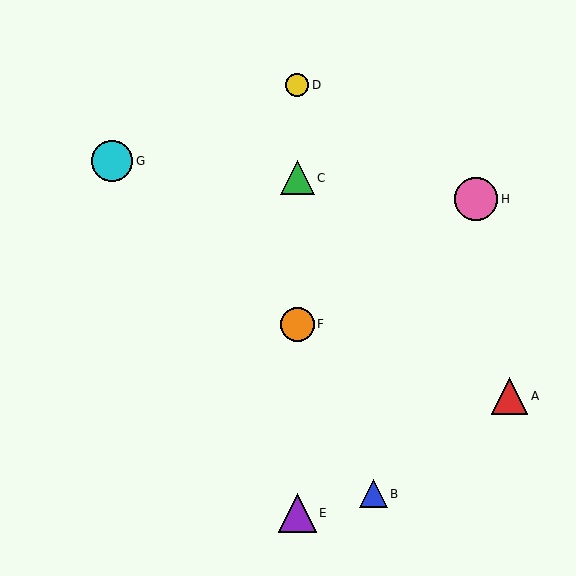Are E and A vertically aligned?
No, E is at x≈297 and A is at x≈510.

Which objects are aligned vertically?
Objects C, D, E, F are aligned vertically.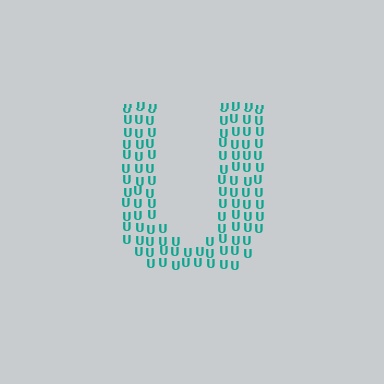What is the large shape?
The large shape is the letter U.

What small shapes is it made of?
It is made of small letter U's.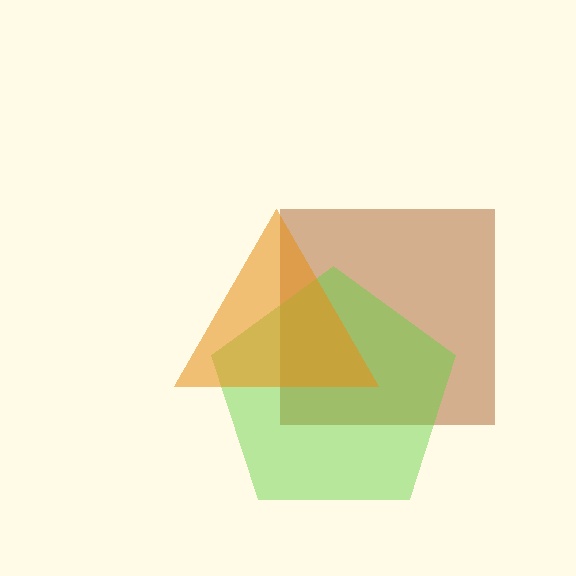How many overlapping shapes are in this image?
There are 3 overlapping shapes in the image.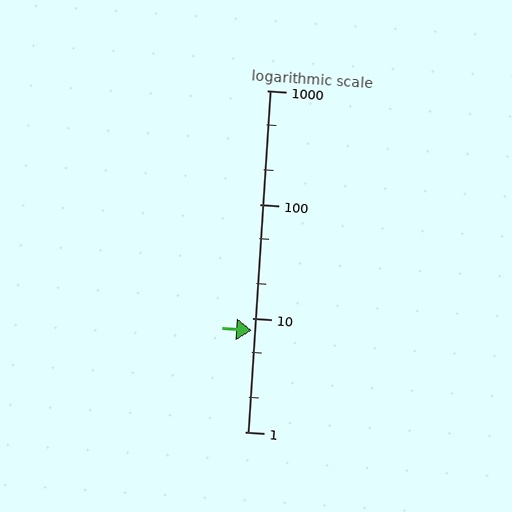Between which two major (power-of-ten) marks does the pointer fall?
The pointer is between 1 and 10.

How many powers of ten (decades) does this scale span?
The scale spans 3 decades, from 1 to 1000.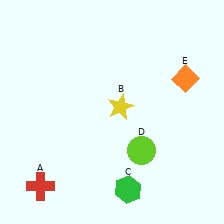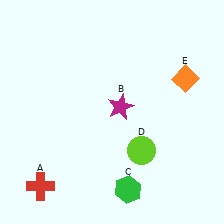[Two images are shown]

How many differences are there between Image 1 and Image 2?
There is 1 difference between the two images.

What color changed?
The star (B) changed from yellow in Image 1 to magenta in Image 2.